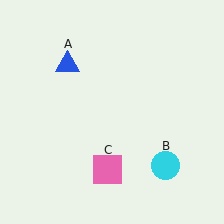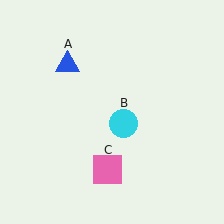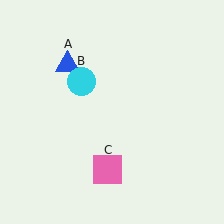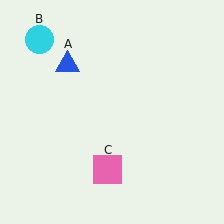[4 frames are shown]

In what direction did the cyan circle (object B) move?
The cyan circle (object B) moved up and to the left.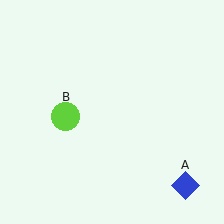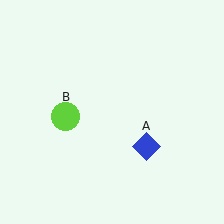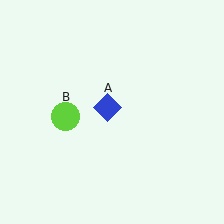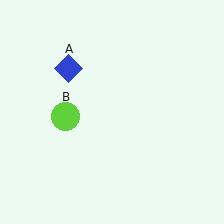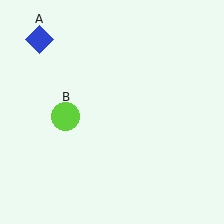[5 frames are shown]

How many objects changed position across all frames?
1 object changed position: blue diamond (object A).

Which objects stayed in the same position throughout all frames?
Lime circle (object B) remained stationary.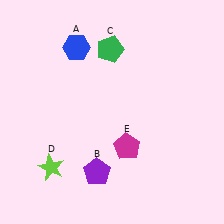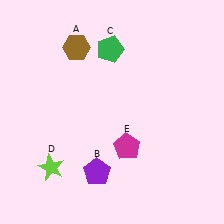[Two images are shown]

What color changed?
The hexagon (A) changed from blue in Image 1 to brown in Image 2.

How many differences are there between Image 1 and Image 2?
There is 1 difference between the two images.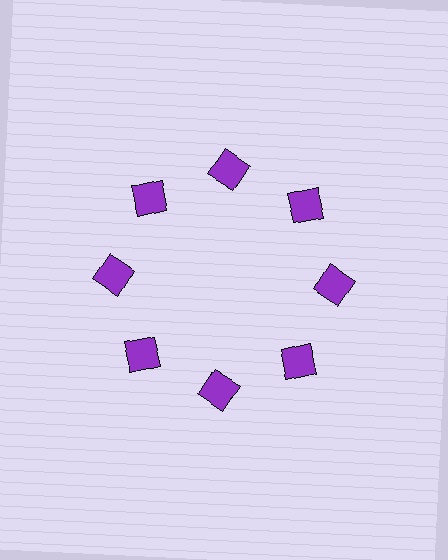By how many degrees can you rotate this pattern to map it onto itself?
The pattern maps onto itself every 45 degrees of rotation.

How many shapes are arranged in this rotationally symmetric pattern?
There are 8 shapes, arranged in 8 groups of 1.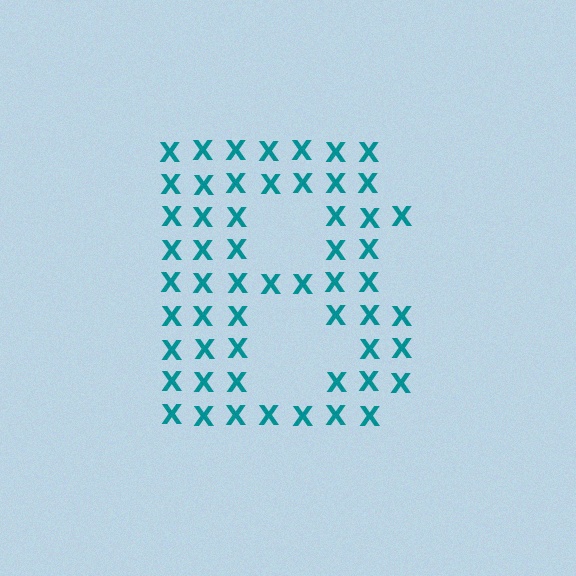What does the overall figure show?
The overall figure shows the letter B.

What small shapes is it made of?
It is made of small letter X's.